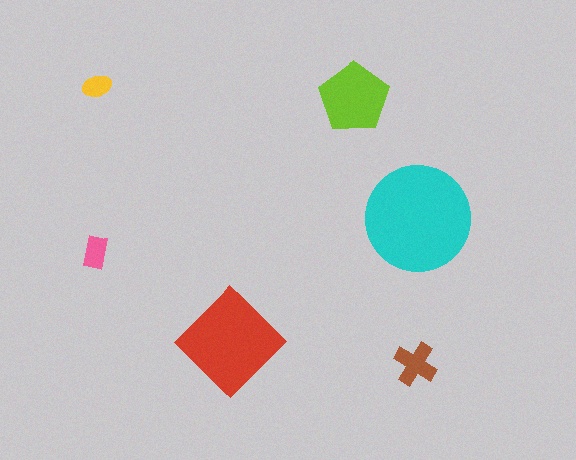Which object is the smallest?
The yellow ellipse.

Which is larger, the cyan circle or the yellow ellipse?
The cyan circle.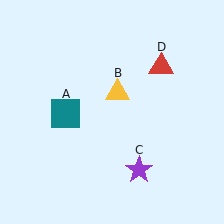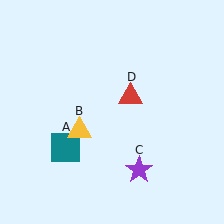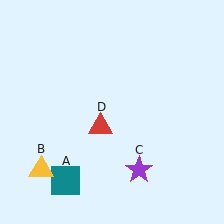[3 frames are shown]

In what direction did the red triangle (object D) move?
The red triangle (object D) moved down and to the left.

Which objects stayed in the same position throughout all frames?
Purple star (object C) remained stationary.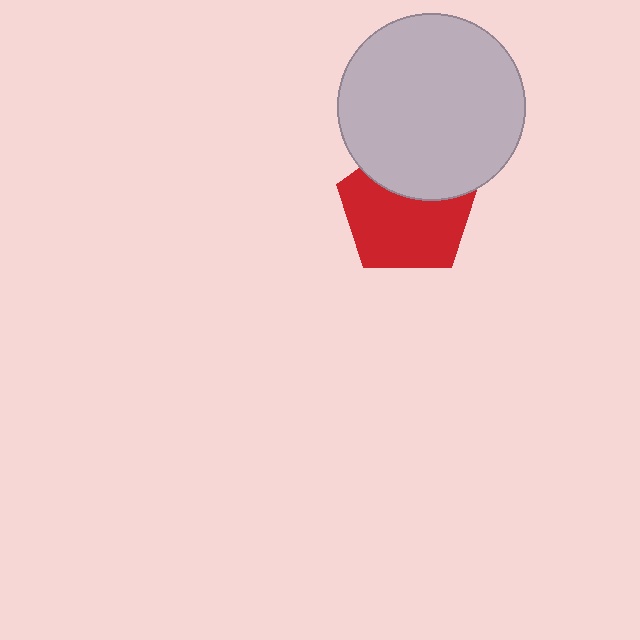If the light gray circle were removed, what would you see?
You would see the complete red pentagon.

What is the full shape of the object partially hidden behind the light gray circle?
The partially hidden object is a red pentagon.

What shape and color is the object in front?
The object in front is a light gray circle.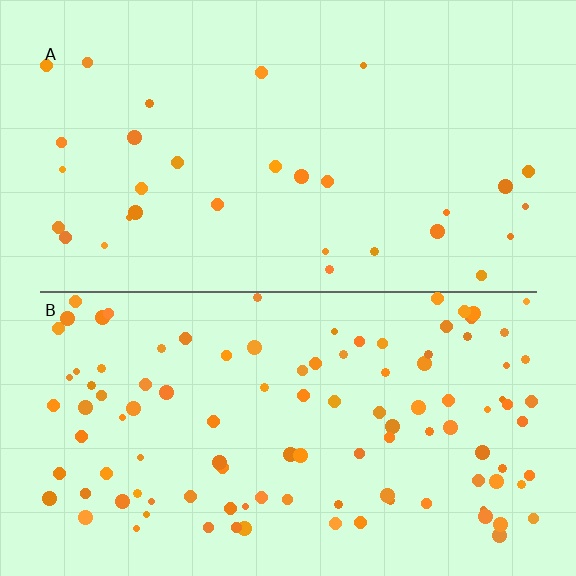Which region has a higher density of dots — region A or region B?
B (the bottom).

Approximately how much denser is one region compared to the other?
Approximately 3.5× — region B over region A.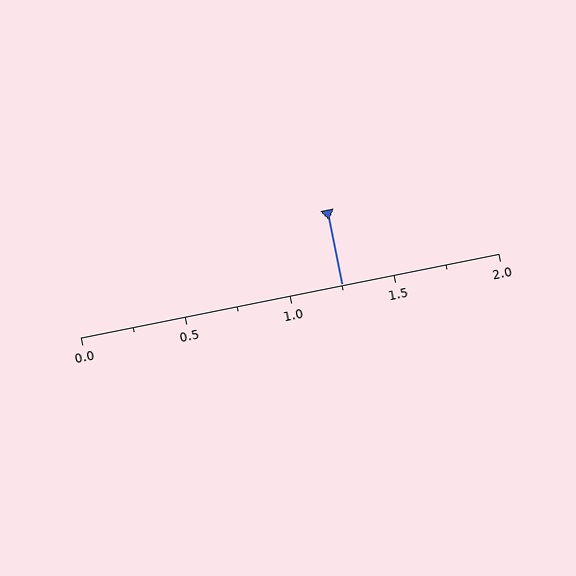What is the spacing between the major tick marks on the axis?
The major ticks are spaced 0.5 apart.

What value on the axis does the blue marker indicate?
The marker indicates approximately 1.25.